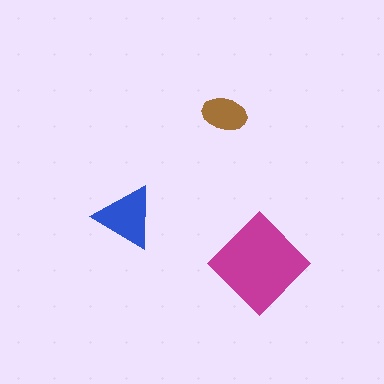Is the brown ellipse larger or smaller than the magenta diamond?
Smaller.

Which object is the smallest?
The brown ellipse.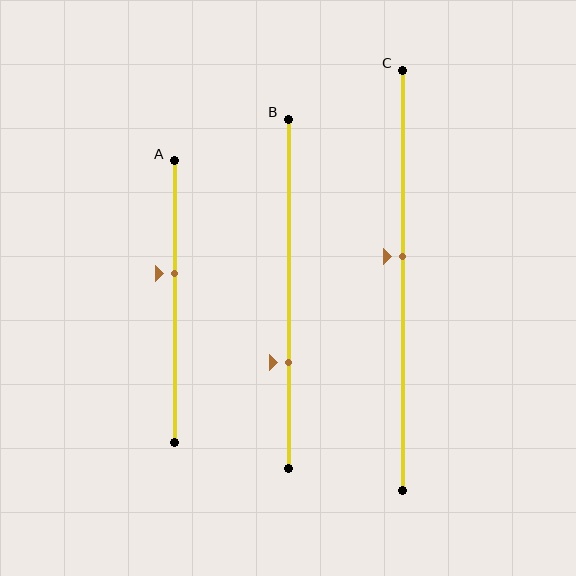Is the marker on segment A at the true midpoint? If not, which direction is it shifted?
No, the marker on segment A is shifted upward by about 10% of the segment length.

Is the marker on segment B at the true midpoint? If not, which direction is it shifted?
No, the marker on segment B is shifted downward by about 20% of the segment length.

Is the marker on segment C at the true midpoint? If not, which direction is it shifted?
No, the marker on segment C is shifted upward by about 6% of the segment length.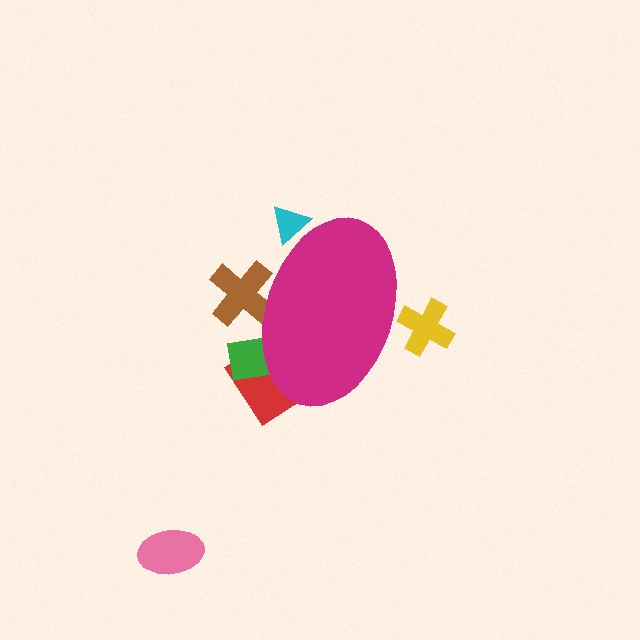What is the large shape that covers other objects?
A magenta ellipse.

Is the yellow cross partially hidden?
Yes, the yellow cross is partially hidden behind the magenta ellipse.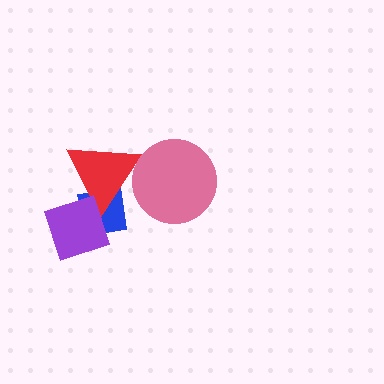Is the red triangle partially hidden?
Yes, it is partially covered by another shape.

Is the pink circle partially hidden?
No, no other shape covers it.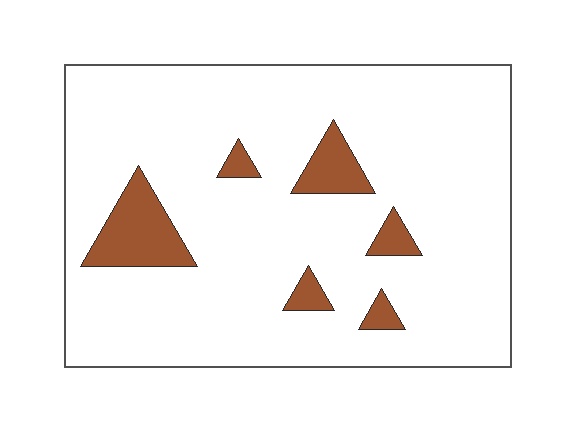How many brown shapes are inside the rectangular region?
6.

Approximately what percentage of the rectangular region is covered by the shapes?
Approximately 10%.